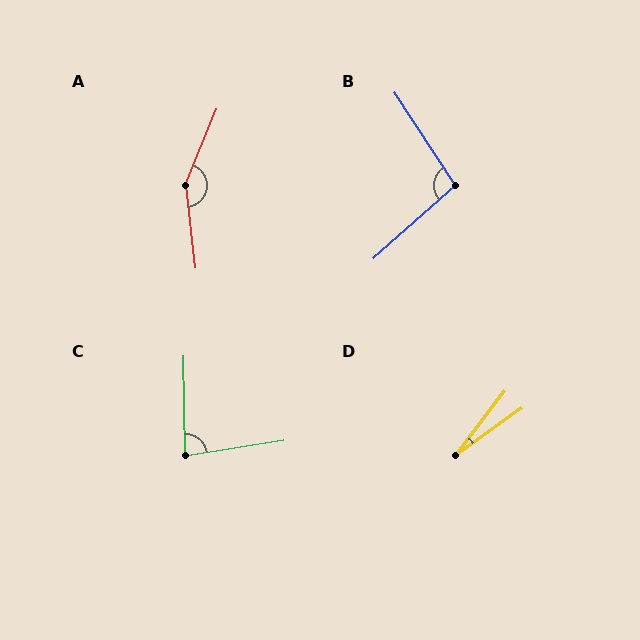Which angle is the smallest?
D, at approximately 17 degrees.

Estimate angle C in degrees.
Approximately 82 degrees.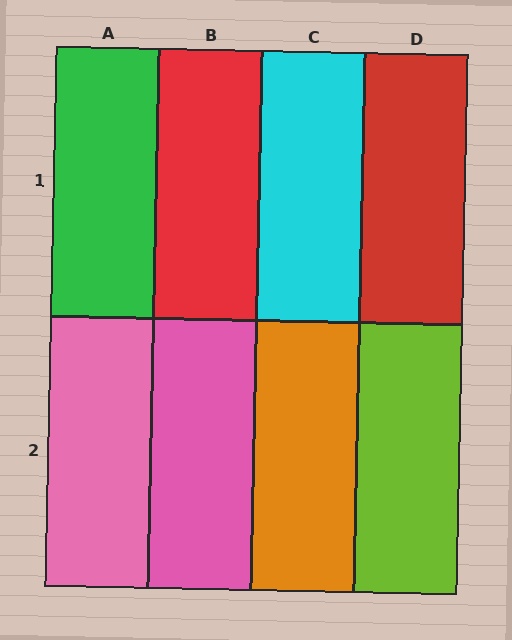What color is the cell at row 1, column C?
Cyan.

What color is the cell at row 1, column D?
Red.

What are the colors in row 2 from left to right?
Pink, pink, orange, lime.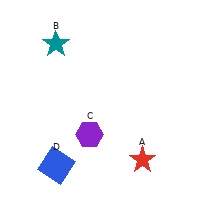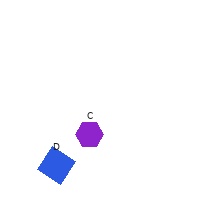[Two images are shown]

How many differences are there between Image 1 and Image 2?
There are 2 differences between the two images.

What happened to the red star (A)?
The red star (A) was removed in Image 2. It was in the bottom-right area of Image 1.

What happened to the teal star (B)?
The teal star (B) was removed in Image 2. It was in the top-left area of Image 1.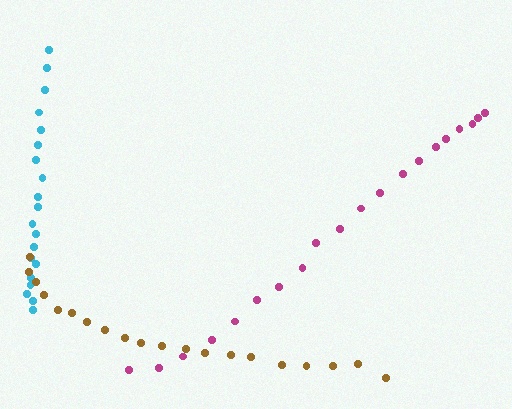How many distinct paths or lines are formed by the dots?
There are 3 distinct paths.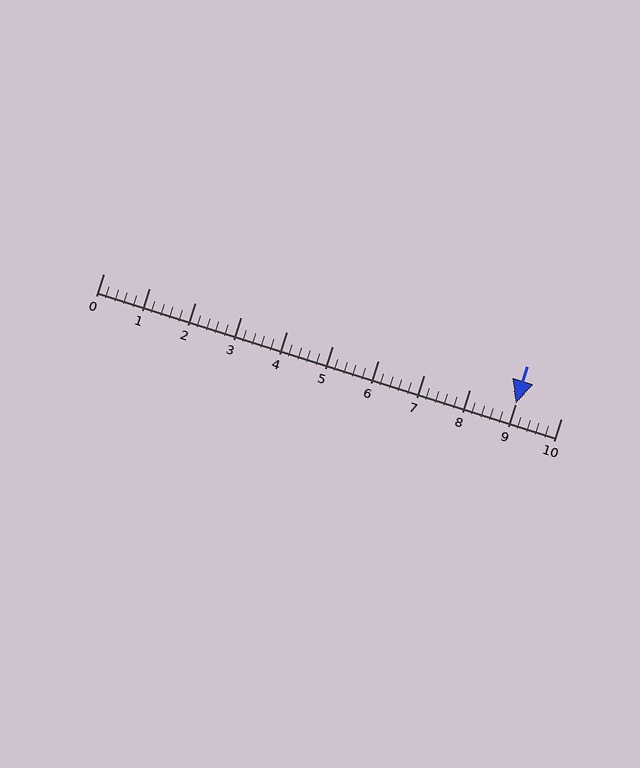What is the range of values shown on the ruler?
The ruler shows values from 0 to 10.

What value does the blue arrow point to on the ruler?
The blue arrow points to approximately 9.0.